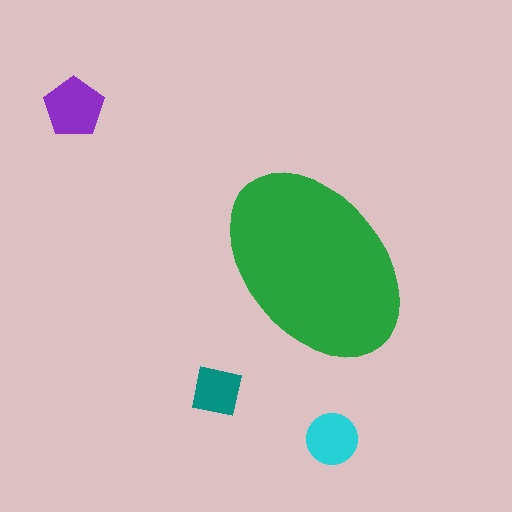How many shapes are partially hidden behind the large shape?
0 shapes are partially hidden.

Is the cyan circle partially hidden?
No, the cyan circle is fully visible.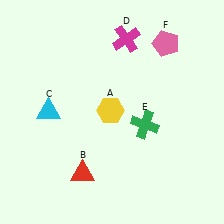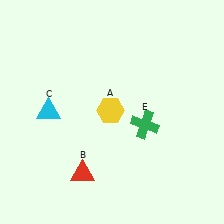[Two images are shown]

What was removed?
The magenta cross (D), the pink pentagon (F) were removed in Image 2.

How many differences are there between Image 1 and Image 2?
There are 2 differences between the two images.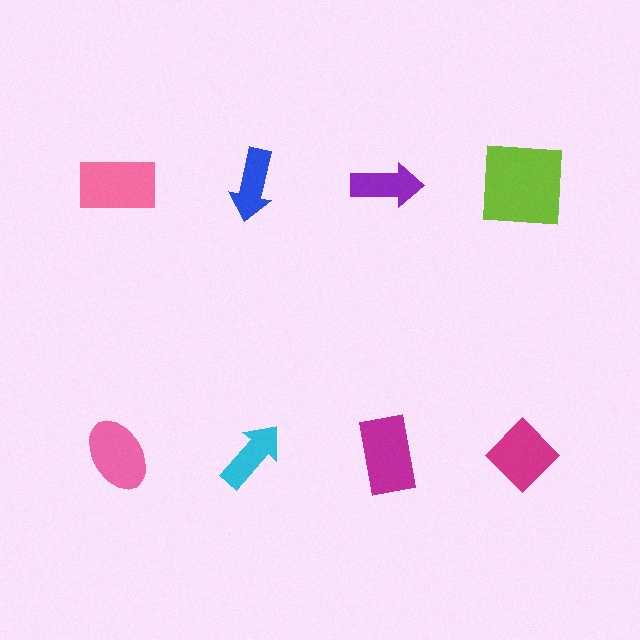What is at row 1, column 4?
A lime square.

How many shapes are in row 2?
4 shapes.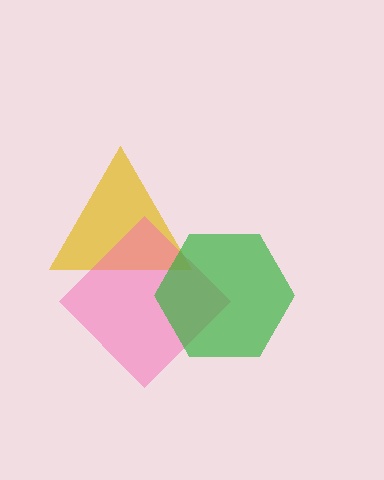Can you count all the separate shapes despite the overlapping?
Yes, there are 3 separate shapes.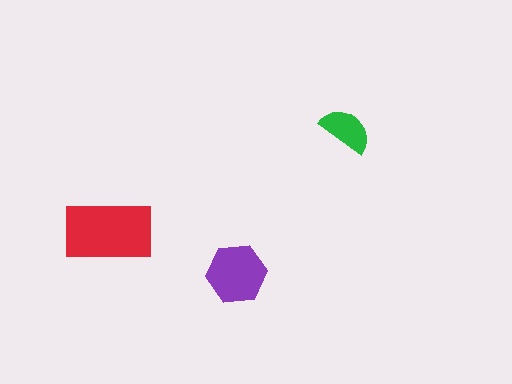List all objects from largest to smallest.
The red rectangle, the purple hexagon, the green semicircle.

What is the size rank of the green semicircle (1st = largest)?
3rd.